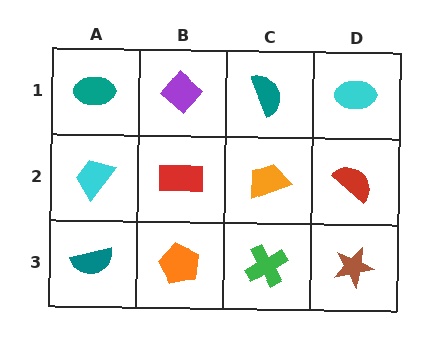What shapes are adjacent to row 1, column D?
A red semicircle (row 2, column D), a teal semicircle (row 1, column C).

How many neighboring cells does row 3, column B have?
3.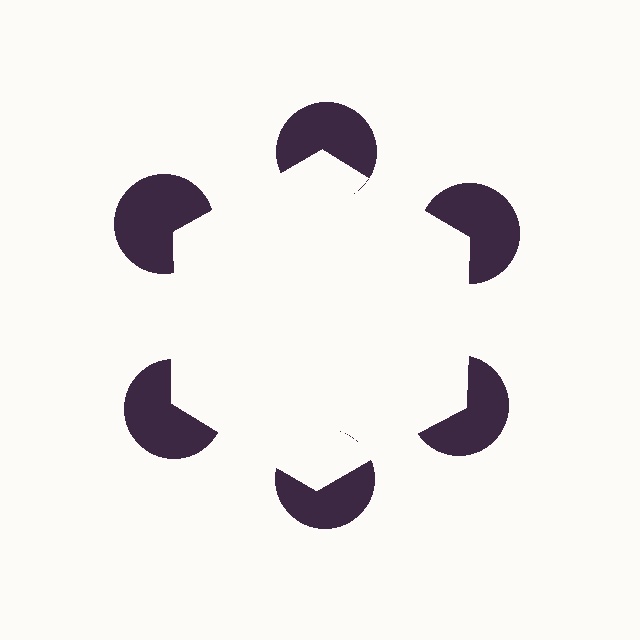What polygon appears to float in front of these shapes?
An illusory hexagon — its edges are inferred from the aligned wedge cuts in the pac-man discs, not physically drawn.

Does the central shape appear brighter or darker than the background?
It typically appears slightly brighter than the background, even though no actual brightness change is drawn.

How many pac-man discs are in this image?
There are 6 — one at each vertex of the illusory hexagon.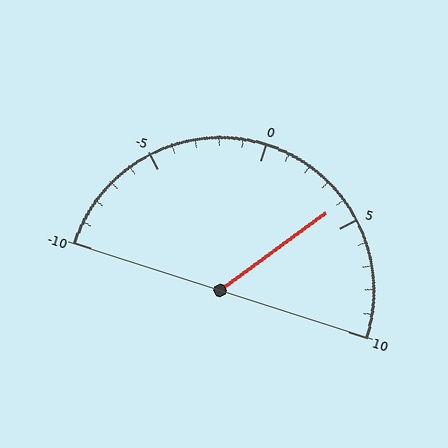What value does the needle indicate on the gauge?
The needle indicates approximately 4.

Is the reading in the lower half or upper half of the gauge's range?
The reading is in the upper half of the range (-10 to 10).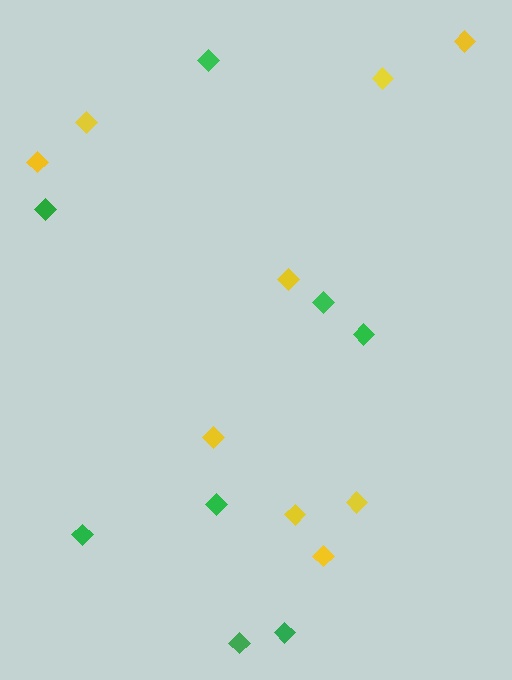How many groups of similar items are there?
There are 2 groups: one group of green diamonds (8) and one group of yellow diamonds (9).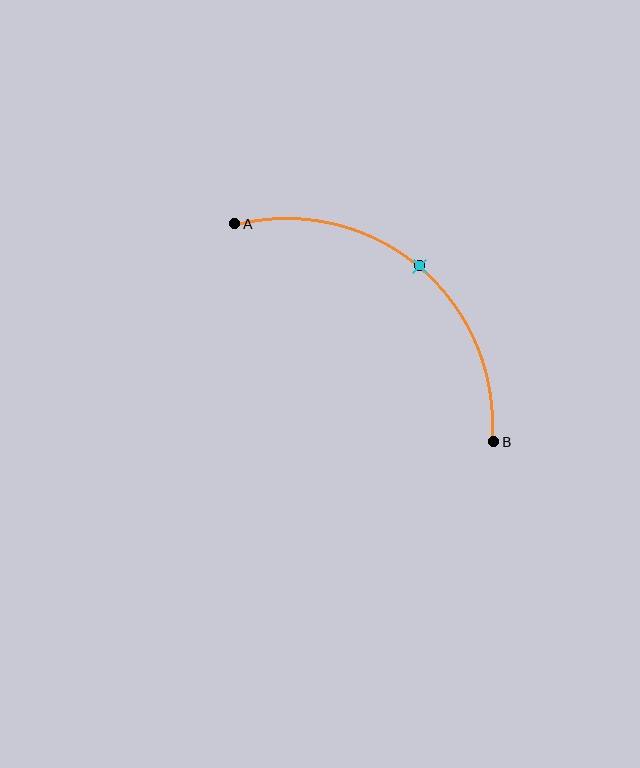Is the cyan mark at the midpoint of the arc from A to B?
Yes. The cyan mark lies on the arc at equal arc-length from both A and B — it is the arc midpoint.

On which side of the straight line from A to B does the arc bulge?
The arc bulges above and to the right of the straight line connecting A and B.